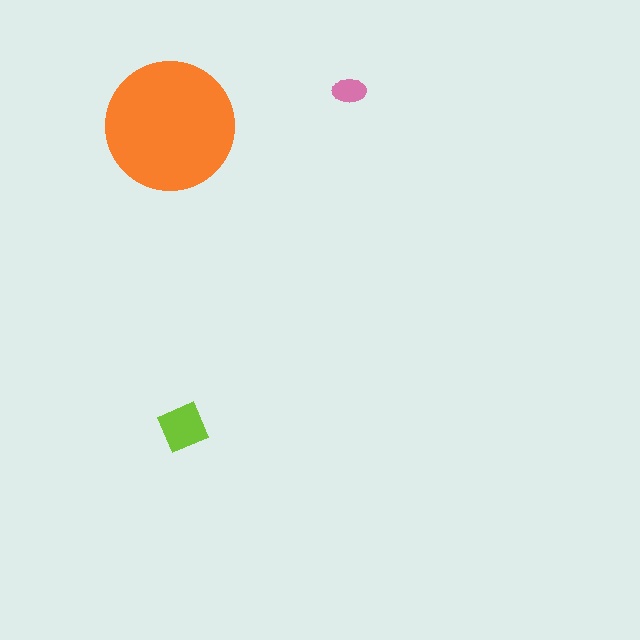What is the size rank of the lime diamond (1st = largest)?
2nd.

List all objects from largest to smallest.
The orange circle, the lime diamond, the pink ellipse.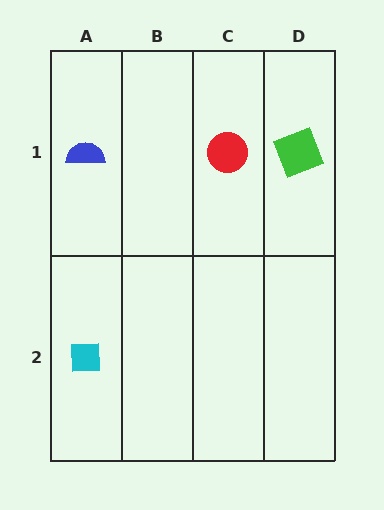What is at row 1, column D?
A green square.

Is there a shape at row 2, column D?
No, that cell is empty.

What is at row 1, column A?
A blue semicircle.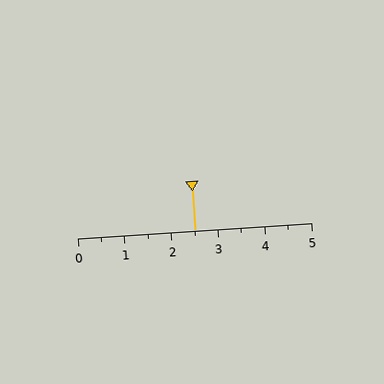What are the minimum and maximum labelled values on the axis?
The axis runs from 0 to 5.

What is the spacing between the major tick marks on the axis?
The major ticks are spaced 1 apart.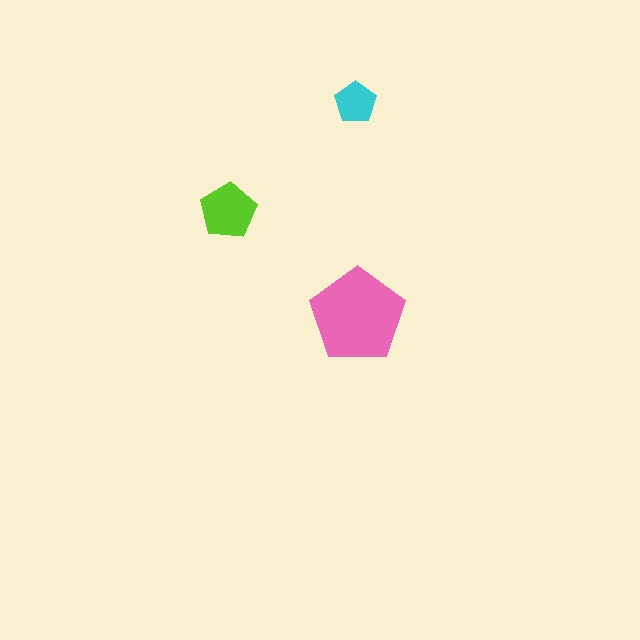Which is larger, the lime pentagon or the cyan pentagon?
The lime one.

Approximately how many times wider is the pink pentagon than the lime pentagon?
About 1.5 times wider.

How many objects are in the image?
There are 3 objects in the image.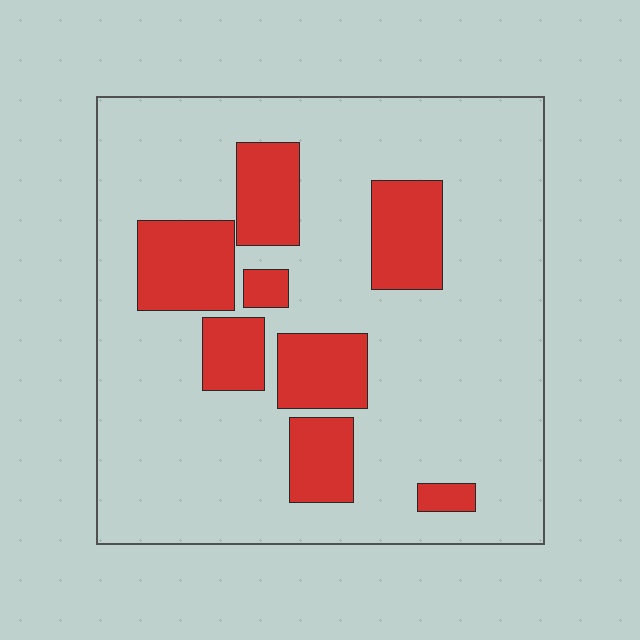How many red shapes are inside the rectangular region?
8.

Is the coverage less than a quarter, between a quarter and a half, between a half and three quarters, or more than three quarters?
Less than a quarter.